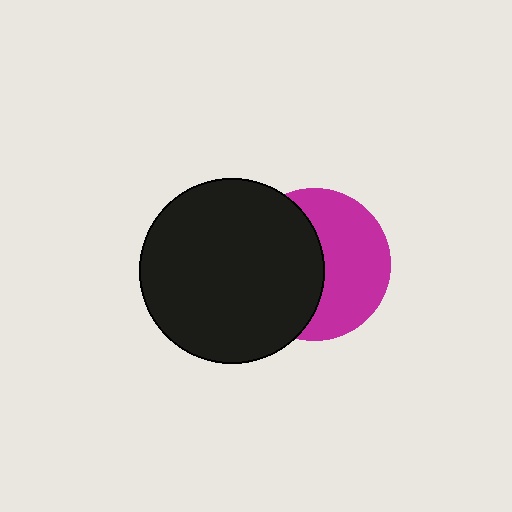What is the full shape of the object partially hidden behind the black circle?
The partially hidden object is a magenta circle.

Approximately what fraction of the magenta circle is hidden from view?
Roughly 49% of the magenta circle is hidden behind the black circle.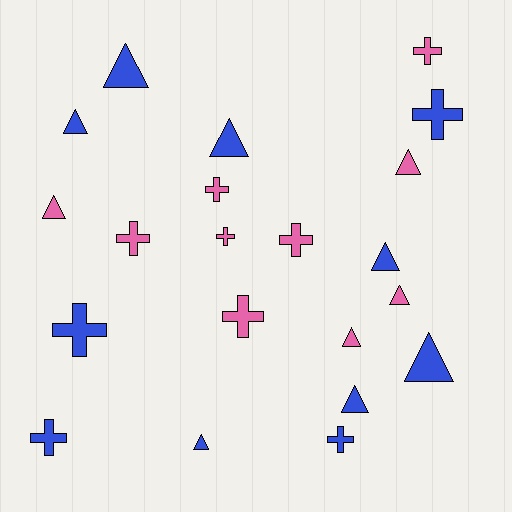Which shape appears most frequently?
Triangle, with 11 objects.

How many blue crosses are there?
There are 4 blue crosses.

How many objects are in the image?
There are 21 objects.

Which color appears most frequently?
Blue, with 11 objects.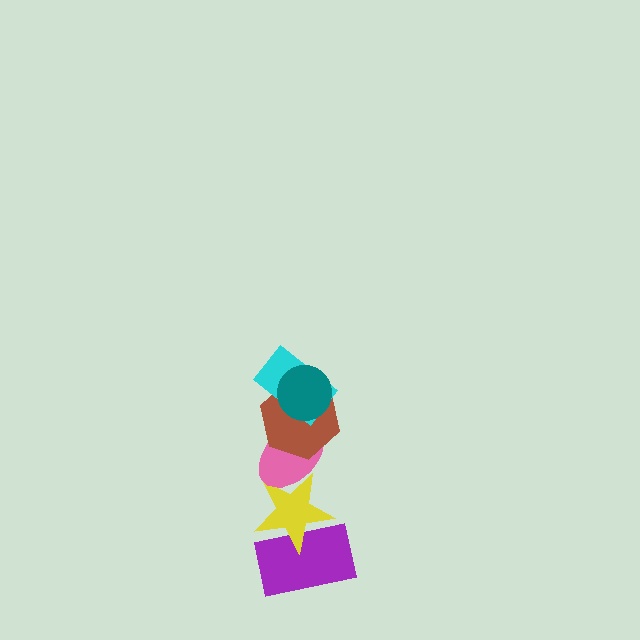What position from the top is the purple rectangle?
The purple rectangle is 6th from the top.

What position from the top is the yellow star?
The yellow star is 5th from the top.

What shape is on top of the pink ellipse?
The brown hexagon is on top of the pink ellipse.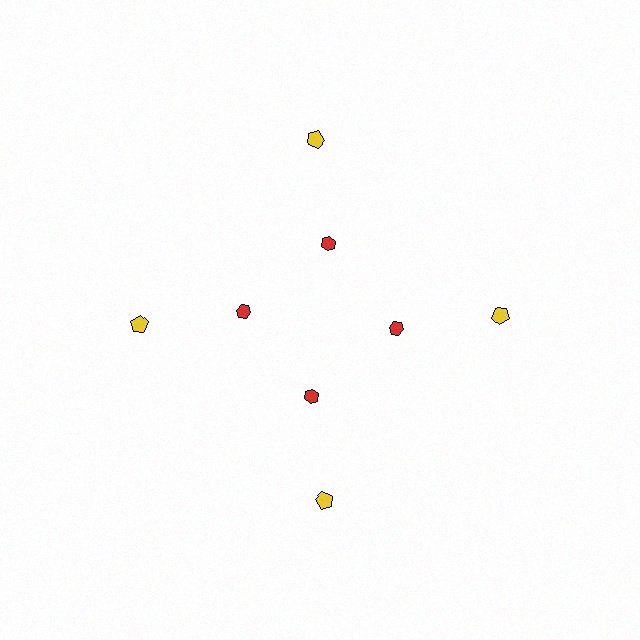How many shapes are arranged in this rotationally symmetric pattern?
There are 8 shapes, arranged in 4 groups of 2.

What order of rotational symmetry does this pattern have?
This pattern has 4-fold rotational symmetry.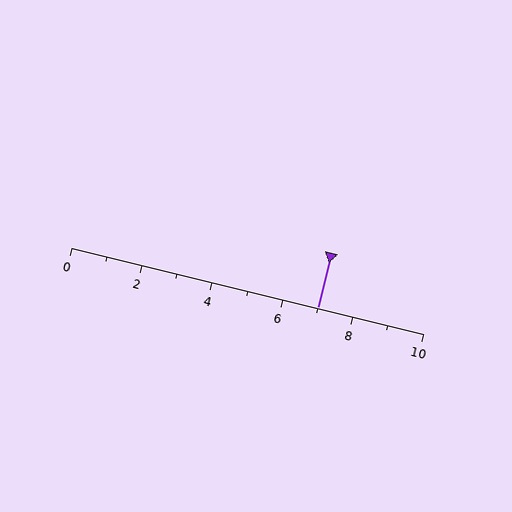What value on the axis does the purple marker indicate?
The marker indicates approximately 7.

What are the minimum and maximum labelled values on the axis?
The axis runs from 0 to 10.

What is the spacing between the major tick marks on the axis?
The major ticks are spaced 2 apart.